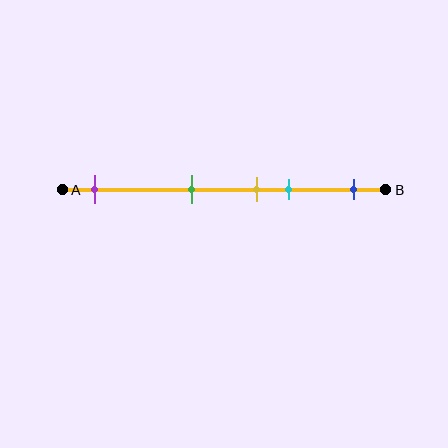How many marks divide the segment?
There are 5 marks dividing the segment.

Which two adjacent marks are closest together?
The yellow and cyan marks are the closest adjacent pair.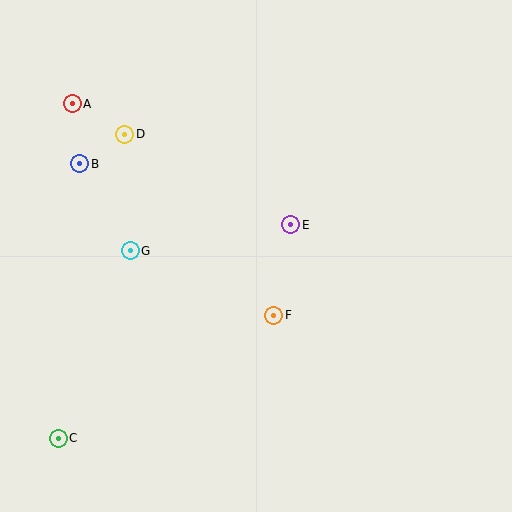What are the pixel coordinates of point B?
Point B is at (80, 164).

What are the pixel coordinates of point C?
Point C is at (58, 438).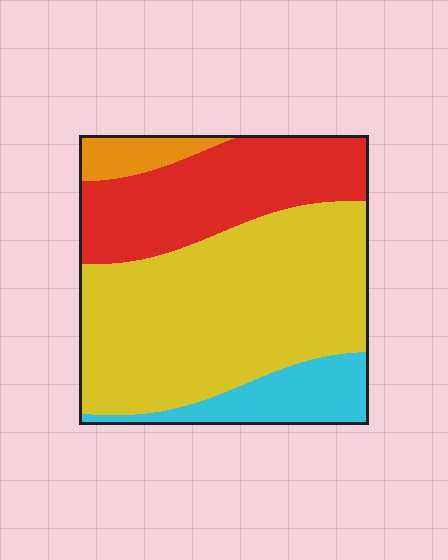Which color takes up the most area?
Yellow, at roughly 55%.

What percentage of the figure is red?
Red covers roughly 30% of the figure.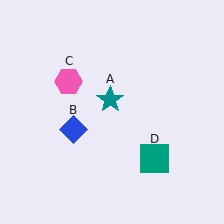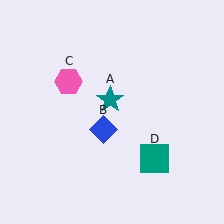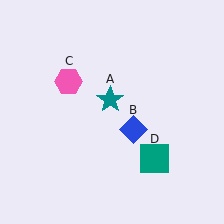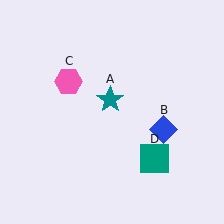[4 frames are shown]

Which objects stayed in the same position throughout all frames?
Teal star (object A) and pink hexagon (object C) and teal square (object D) remained stationary.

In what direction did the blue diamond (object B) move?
The blue diamond (object B) moved right.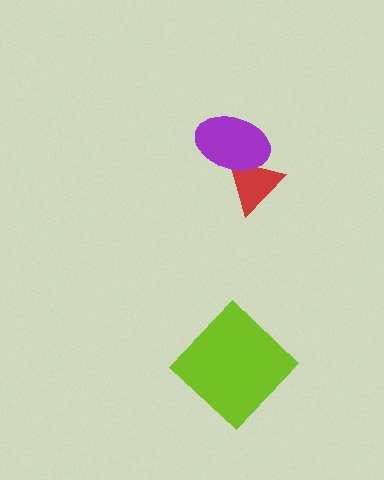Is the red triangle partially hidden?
Yes, it is partially covered by another shape.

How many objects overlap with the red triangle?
1 object overlaps with the red triangle.